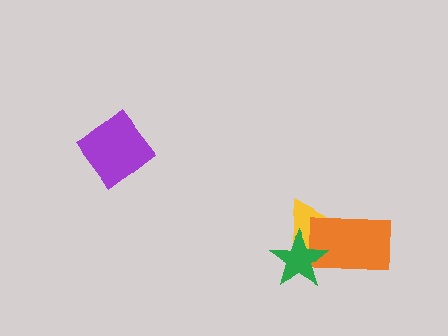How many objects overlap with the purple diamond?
0 objects overlap with the purple diamond.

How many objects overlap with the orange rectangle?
2 objects overlap with the orange rectangle.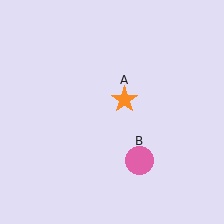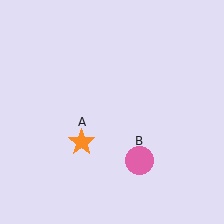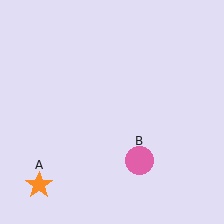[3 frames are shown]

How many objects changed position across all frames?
1 object changed position: orange star (object A).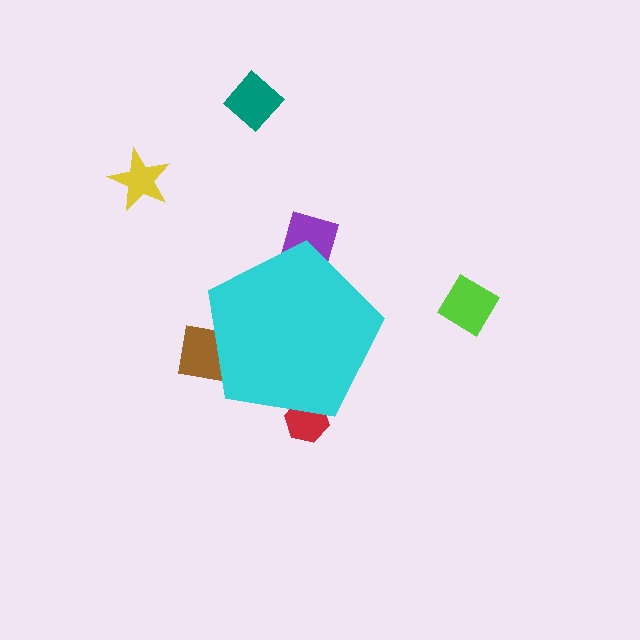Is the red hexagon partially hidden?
Yes, the red hexagon is partially hidden behind the cyan pentagon.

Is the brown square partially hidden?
Yes, the brown square is partially hidden behind the cyan pentagon.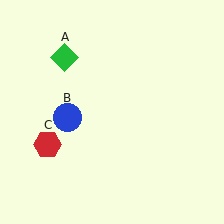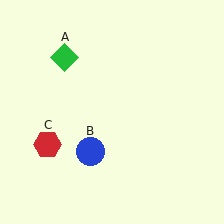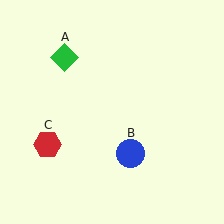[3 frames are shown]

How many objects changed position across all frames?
1 object changed position: blue circle (object B).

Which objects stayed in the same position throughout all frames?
Green diamond (object A) and red hexagon (object C) remained stationary.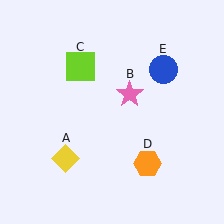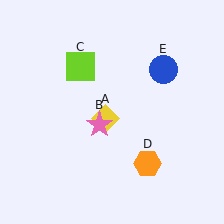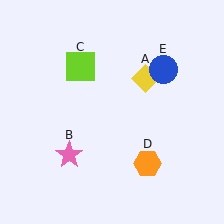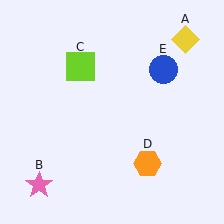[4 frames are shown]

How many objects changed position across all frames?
2 objects changed position: yellow diamond (object A), pink star (object B).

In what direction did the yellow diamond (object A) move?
The yellow diamond (object A) moved up and to the right.